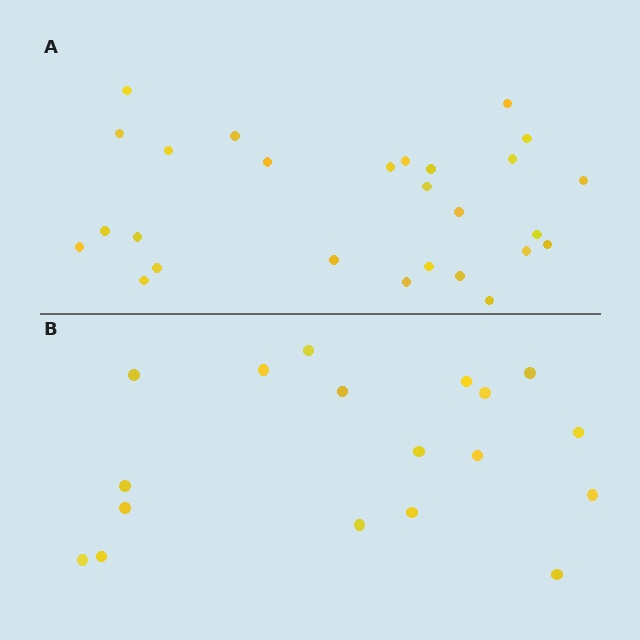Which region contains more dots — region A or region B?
Region A (the top region) has more dots.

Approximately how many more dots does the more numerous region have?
Region A has roughly 8 or so more dots than region B.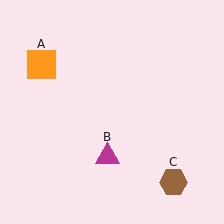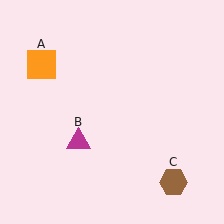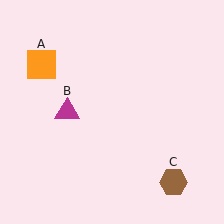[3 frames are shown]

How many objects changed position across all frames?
1 object changed position: magenta triangle (object B).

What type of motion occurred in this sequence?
The magenta triangle (object B) rotated clockwise around the center of the scene.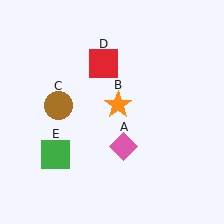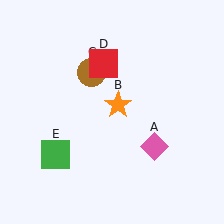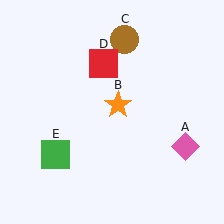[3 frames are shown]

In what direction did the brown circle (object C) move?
The brown circle (object C) moved up and to the right.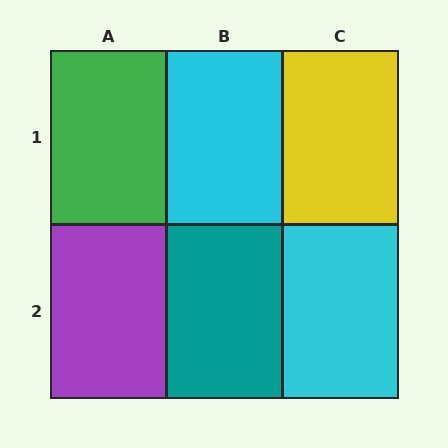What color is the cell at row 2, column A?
Purple.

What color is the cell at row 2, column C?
Cyan.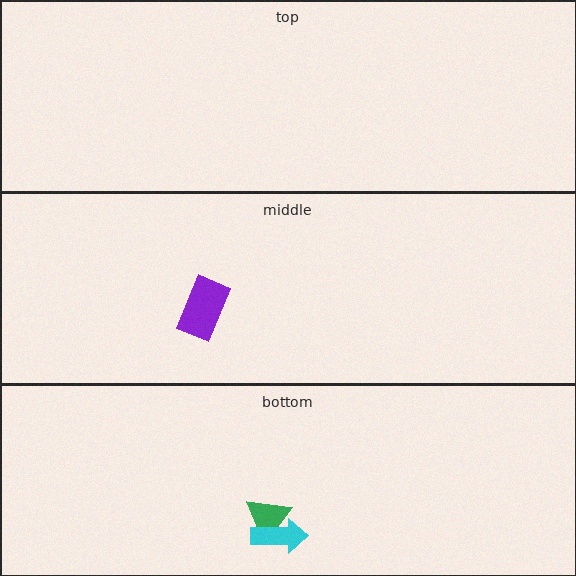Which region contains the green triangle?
The bottom region.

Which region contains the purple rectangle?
The middle region.